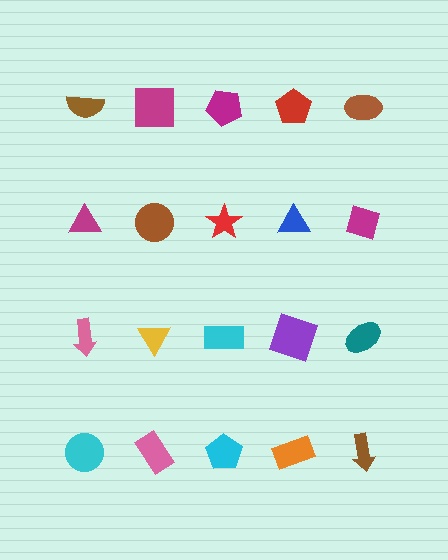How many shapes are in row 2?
5 shapes.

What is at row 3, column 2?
A yellow triangle.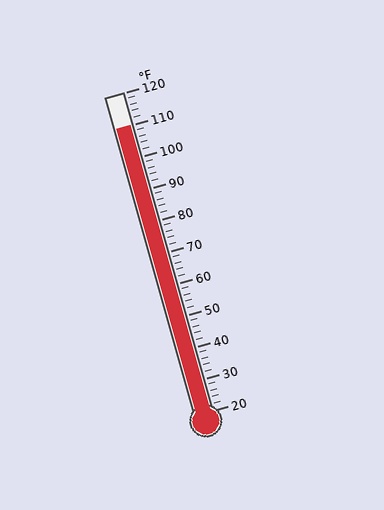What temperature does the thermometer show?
The thermometer shows approximately 110°F.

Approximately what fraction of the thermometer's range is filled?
The thermometer is filled to approximately 90% of its range.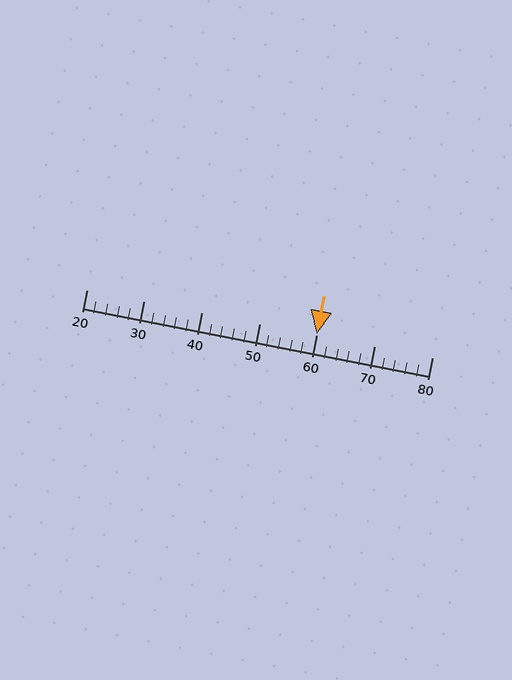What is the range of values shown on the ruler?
The ruler shows values from 20 to 80.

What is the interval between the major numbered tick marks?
The major tick marks are spaced 10 units apart.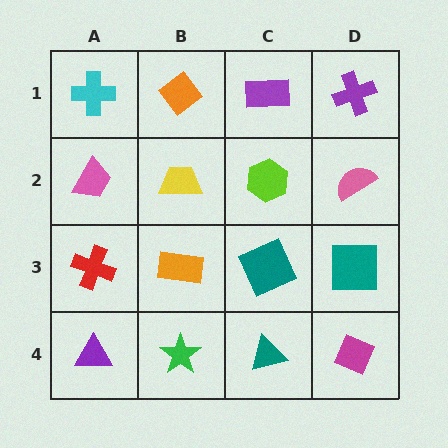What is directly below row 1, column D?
A pink semicircle.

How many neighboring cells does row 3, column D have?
3.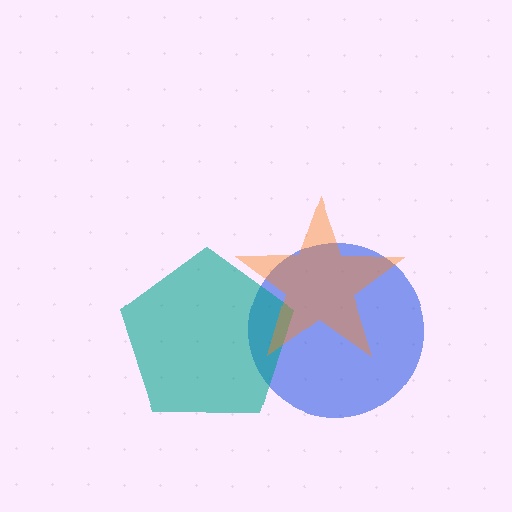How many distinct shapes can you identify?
There are 3 distinct shapes: a blue circle, a teal pentagon, an orange star.